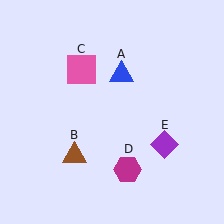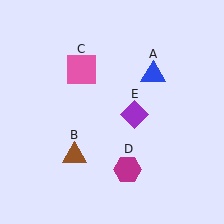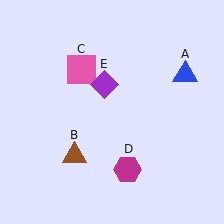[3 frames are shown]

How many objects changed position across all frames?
2 objects changed position: blue triangle (object A), purple diamond (object E).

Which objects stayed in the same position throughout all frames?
Brown triangle (object B) and pink square (object C) and magenta hexagon (object D) remained stationary.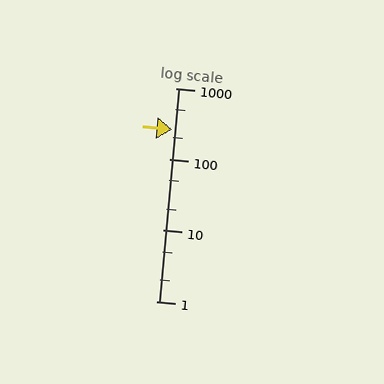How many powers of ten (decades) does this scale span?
The scale spans 3 decades, from 1 to 1000.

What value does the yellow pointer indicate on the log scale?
The pointer indicates approximately 260.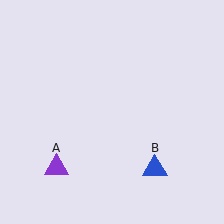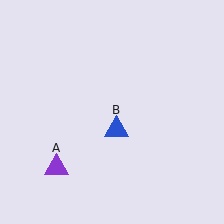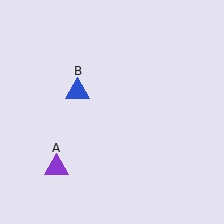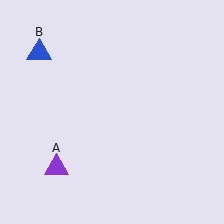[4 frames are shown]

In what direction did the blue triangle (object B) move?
The blue triangle (object B) moved up and to the left.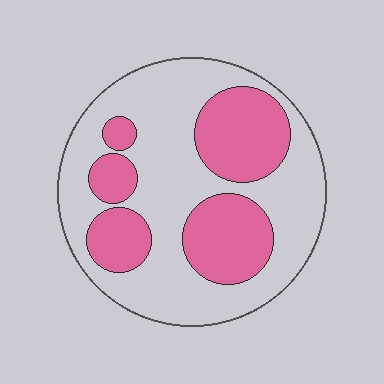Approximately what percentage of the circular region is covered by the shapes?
Approximately 35%.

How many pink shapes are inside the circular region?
5.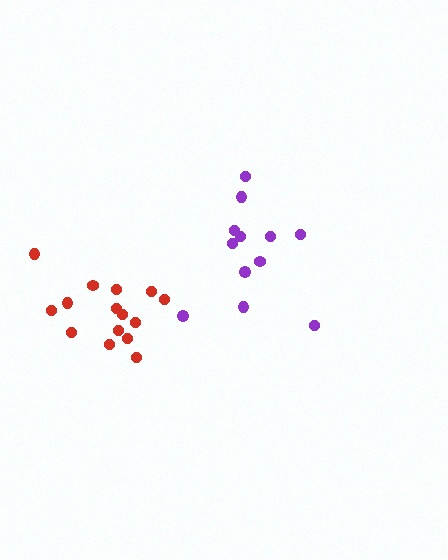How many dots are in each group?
Group 1: 15 dots, Group 2: 12 dots (27 total).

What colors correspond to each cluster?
The clusters are colored: red, purple.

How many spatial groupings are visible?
There are 2 spatial groupings.